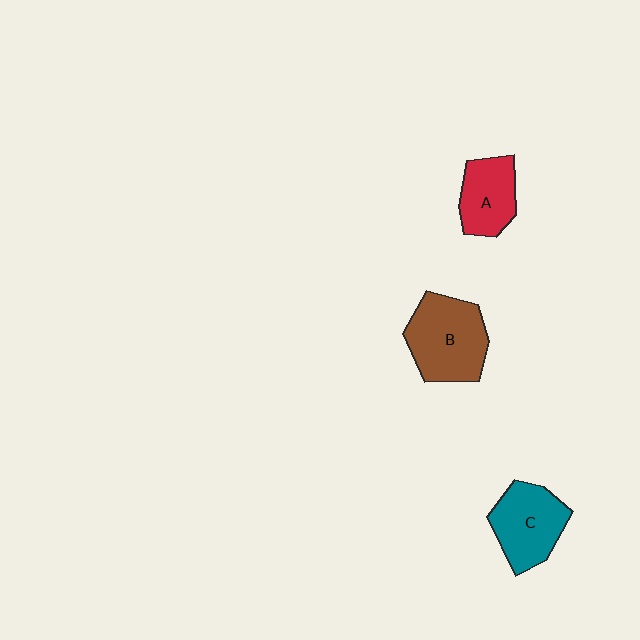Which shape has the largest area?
Shape B (brown).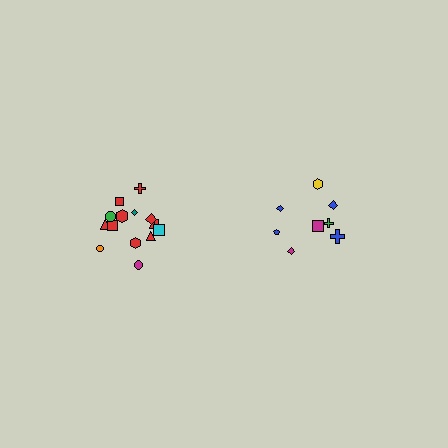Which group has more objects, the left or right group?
The left group.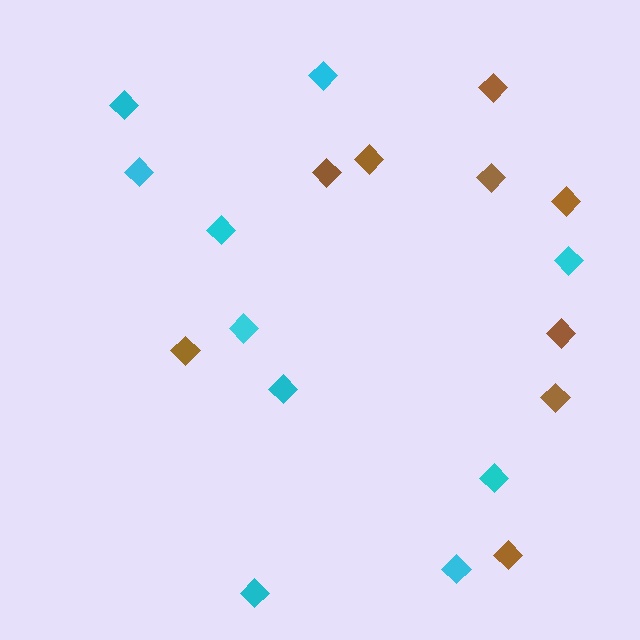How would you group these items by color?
There are 2 groups: one group of cyan diamonds (10) and one group of brown diamonds (9).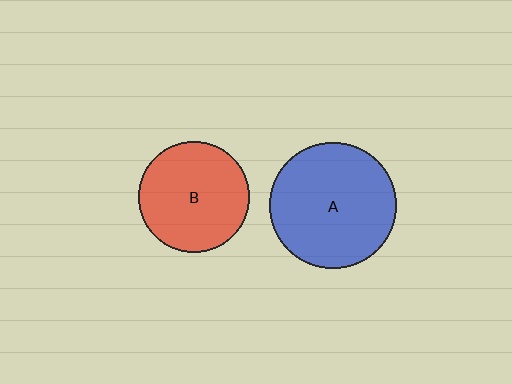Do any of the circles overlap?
No, none of the circles overlap.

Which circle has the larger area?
Circle A (blue).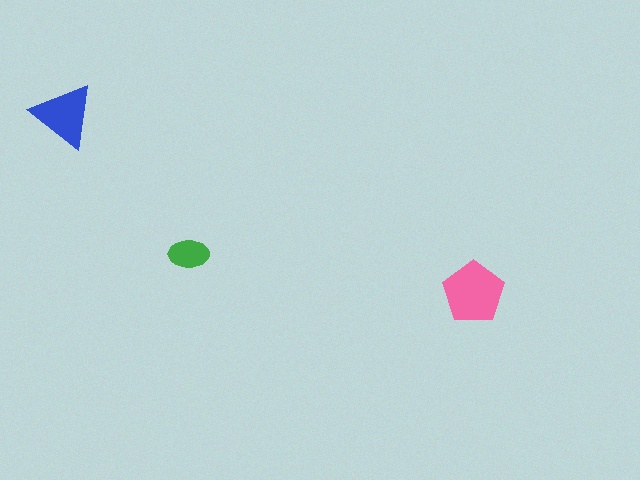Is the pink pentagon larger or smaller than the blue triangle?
Larger.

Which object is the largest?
The pink pentagon.